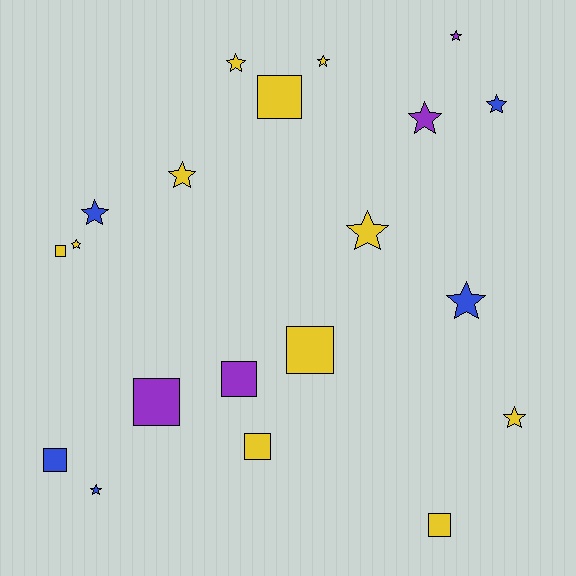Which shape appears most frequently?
Star, with 12 objects.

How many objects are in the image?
There are 20 objects.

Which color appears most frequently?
Yellow, with 11 objects.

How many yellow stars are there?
There are 6 yellow stars.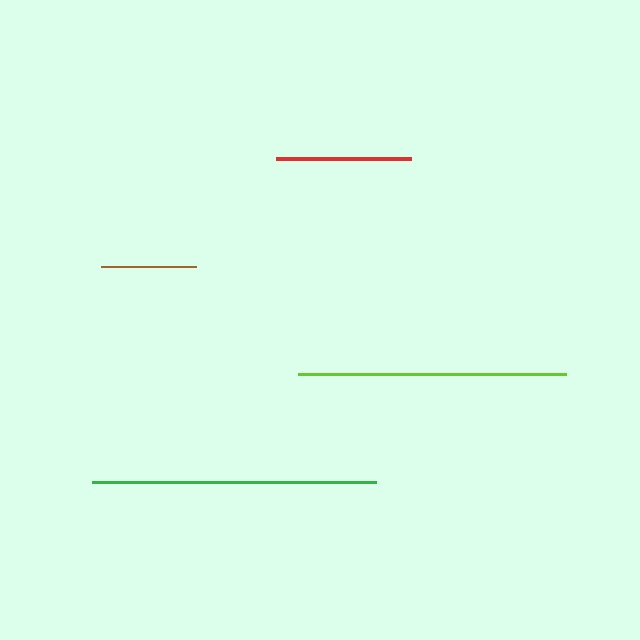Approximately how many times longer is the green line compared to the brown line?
The green line is approximately 3.0 times the length of the brown line.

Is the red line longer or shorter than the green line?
The green line is longer than the red line.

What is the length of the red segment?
The red segment is approximately 134 pixels long.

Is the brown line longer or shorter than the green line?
The green line is longer than the brown line.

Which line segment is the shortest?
The brown line is the shortest at approximately 94 pixels.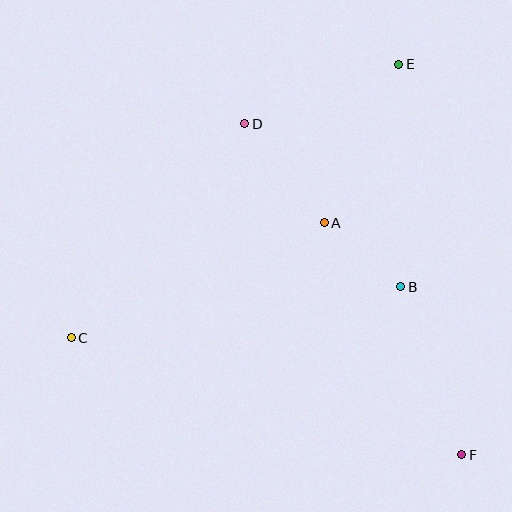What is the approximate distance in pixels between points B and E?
The distance between B and E is approximately 223 pixels.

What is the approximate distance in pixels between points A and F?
The distance between A and F is approximately 270 pixels.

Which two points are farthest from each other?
Points C and E are farthest from each other.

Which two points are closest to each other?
Points A and B are closest to each other.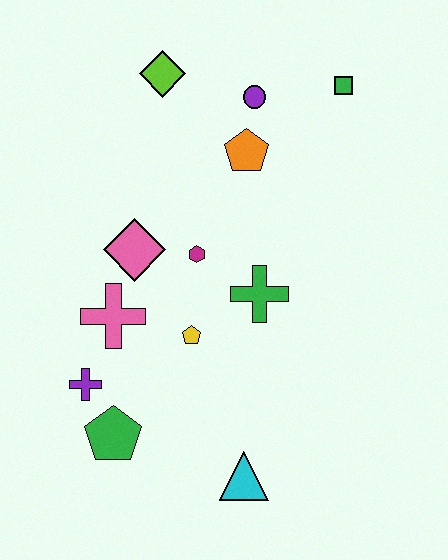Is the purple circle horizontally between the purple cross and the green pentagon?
No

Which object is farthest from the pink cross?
The green square is farthest from the pink cross.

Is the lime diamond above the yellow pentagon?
Yes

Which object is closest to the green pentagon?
The purple cross is closest to the green pentagon.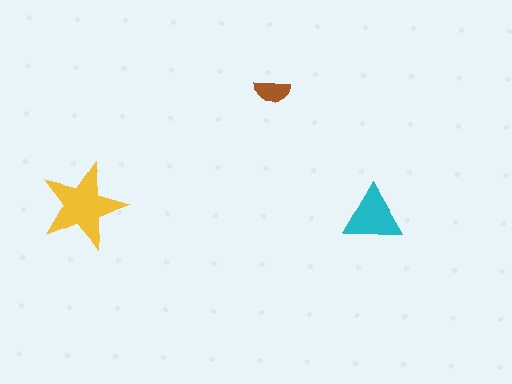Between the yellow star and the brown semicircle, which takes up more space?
The yellow star.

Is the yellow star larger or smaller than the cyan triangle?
Larger.